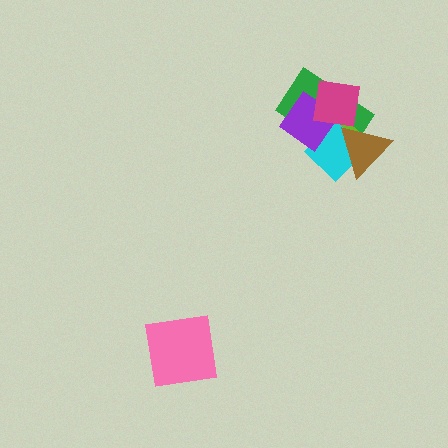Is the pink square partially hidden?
No, no other shape covers it.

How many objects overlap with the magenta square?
5 objects overlap with the magenta square.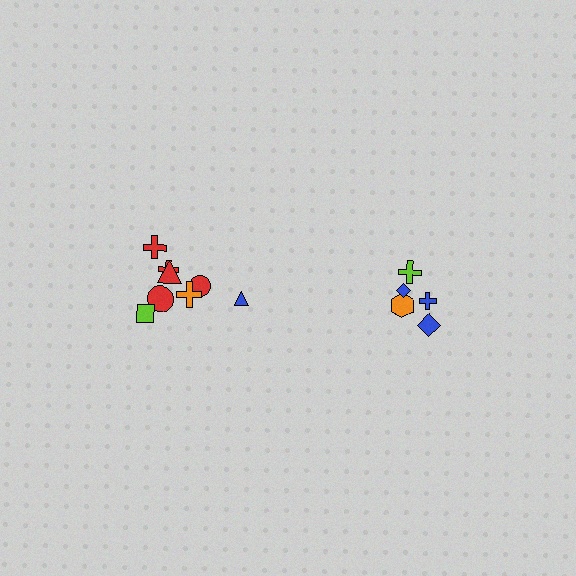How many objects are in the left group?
There are 8 objects.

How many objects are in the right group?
There are 5 objects.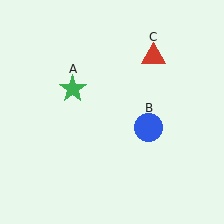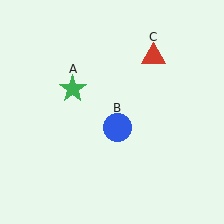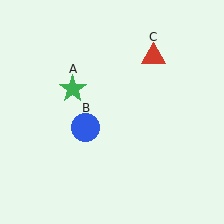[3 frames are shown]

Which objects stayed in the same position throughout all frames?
Green star (object A) and red triangle (object C) remained stationary.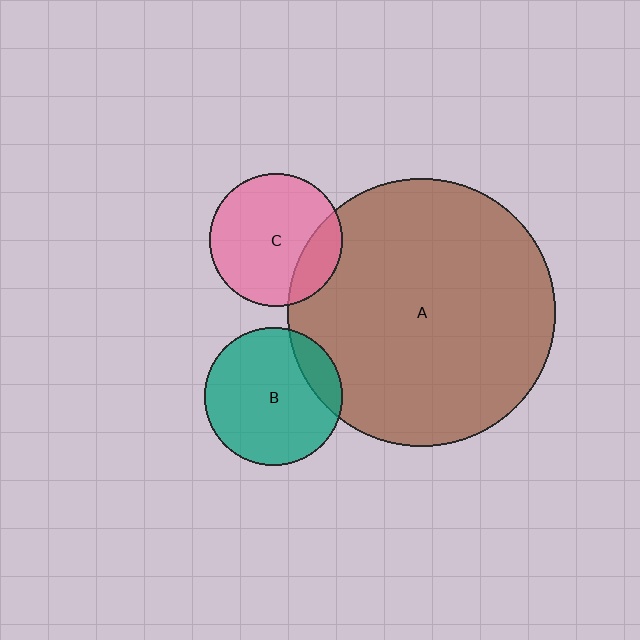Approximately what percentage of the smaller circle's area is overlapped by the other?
Approximately 20%.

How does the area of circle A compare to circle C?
Approximately 4.0 times.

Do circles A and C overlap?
Yes.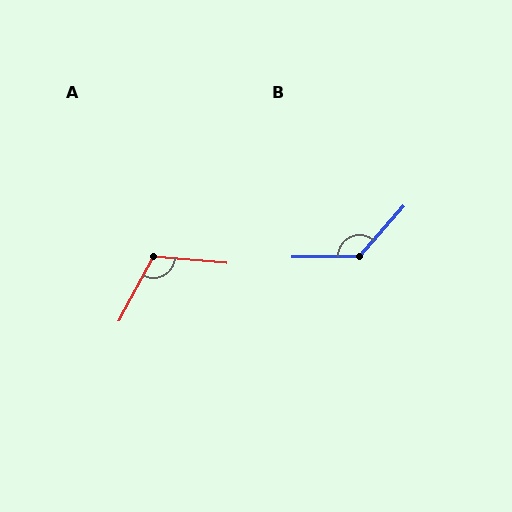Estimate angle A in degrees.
Approximately 113 degrees.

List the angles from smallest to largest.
A (113°), B (132°).